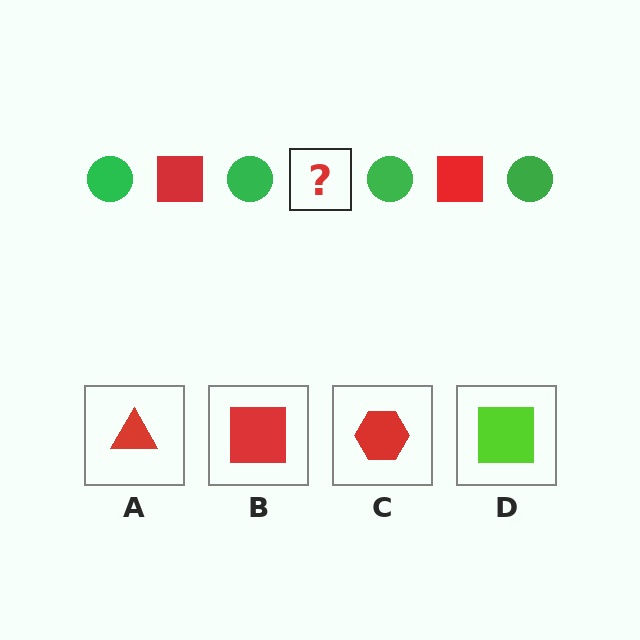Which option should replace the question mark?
Option B.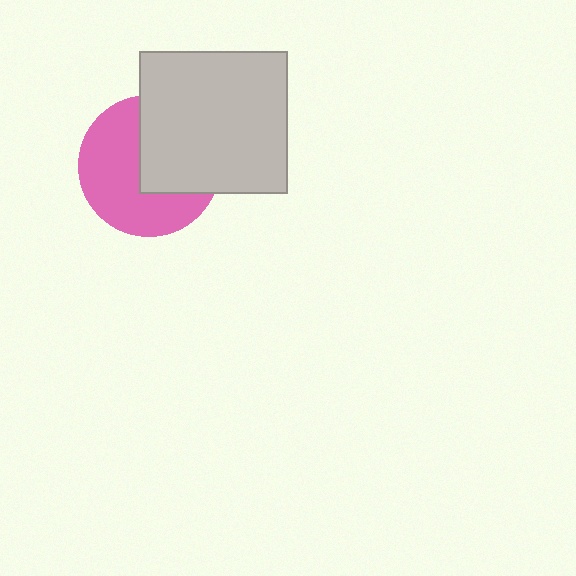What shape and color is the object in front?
The object in front is a light gray rectangle.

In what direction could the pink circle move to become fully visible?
The pink circle could move left. That would shift it out from behind the light gray rectangle entirely.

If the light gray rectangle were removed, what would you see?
You would see the complete pink circle.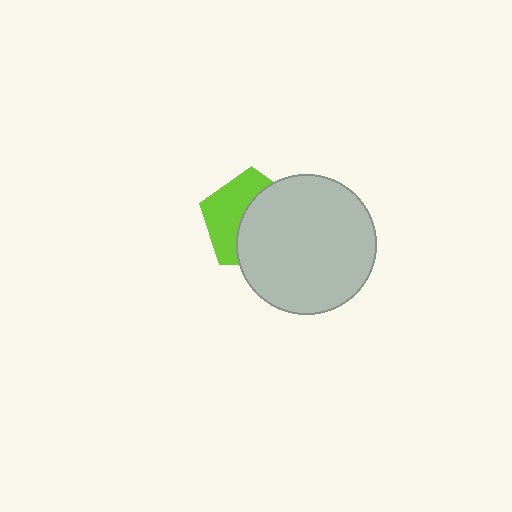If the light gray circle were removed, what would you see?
You would see the complete lime pentagon.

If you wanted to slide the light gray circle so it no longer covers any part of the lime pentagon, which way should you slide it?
Slide it right — that is the most direct way to separate the two shapes.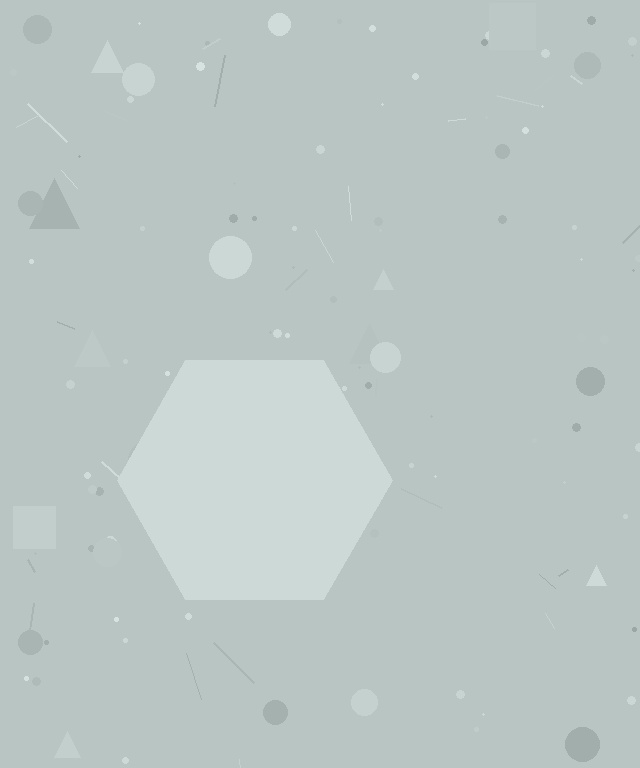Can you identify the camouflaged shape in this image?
The camouflaged shape is a hexagon.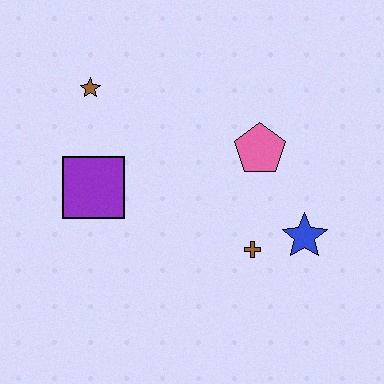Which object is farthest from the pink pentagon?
The brown star is farthest from the pink pentagon.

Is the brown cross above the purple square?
No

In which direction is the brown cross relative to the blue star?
The brown cross is to the left of the blue star.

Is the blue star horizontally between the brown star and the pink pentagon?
No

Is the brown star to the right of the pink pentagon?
No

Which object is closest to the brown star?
The purple square is closest to the brown star.